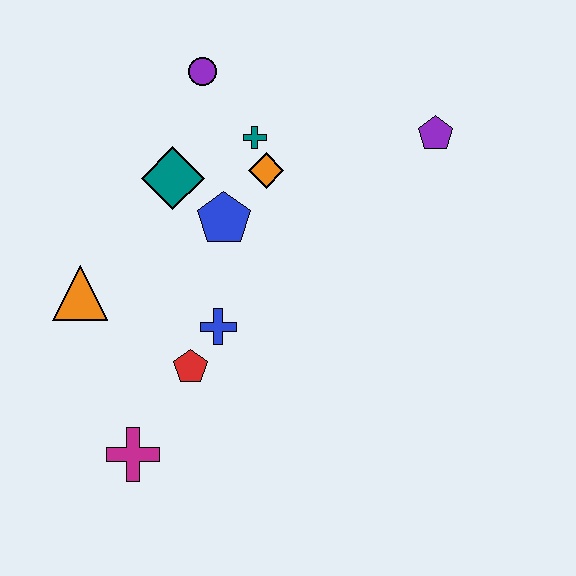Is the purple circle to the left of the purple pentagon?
Yes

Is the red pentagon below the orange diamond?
Yes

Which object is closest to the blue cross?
The red pentagon is closest to the blue cross.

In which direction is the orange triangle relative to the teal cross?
The orange triangle is to the left of the teal cross.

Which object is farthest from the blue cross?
The purple pentagon is farthest from the blue cross.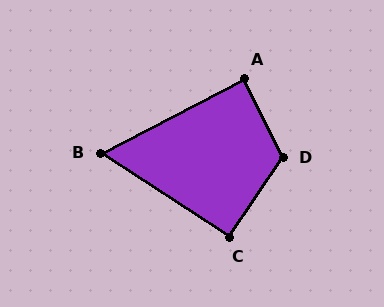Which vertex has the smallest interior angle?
B, at approximately 61 degrees.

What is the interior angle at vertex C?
Approximately 91 degrees (approximately right).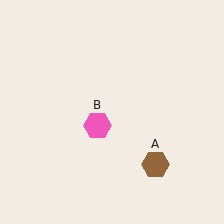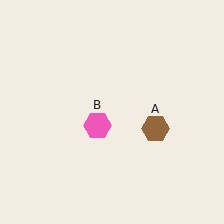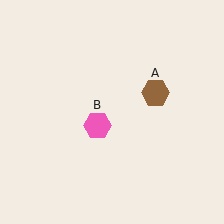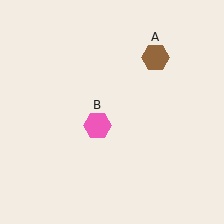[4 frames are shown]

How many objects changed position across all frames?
1 object changed position: brown hexagon (object A).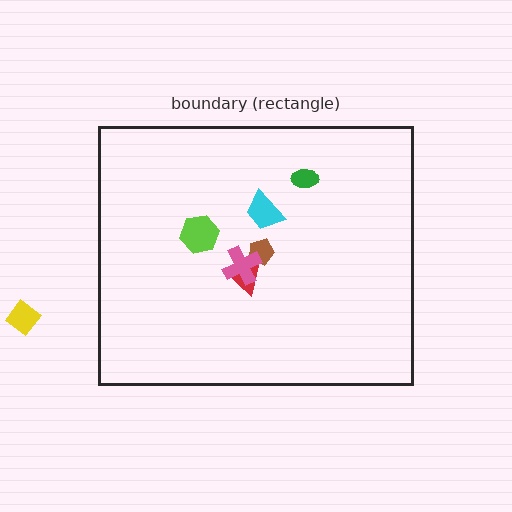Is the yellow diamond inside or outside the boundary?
Outside.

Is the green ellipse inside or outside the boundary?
Inside.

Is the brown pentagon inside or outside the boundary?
Inside.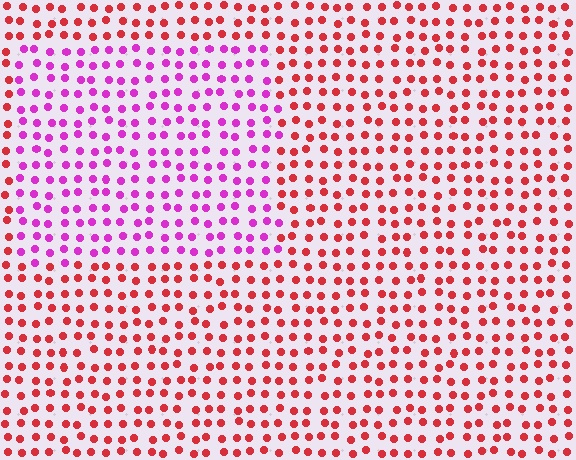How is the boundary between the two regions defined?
The boundary is defined purely by a slight shift in hue (about 52 degrees). Spacing, size, and orientation are identical on both sides.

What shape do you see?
I see a rectangle.